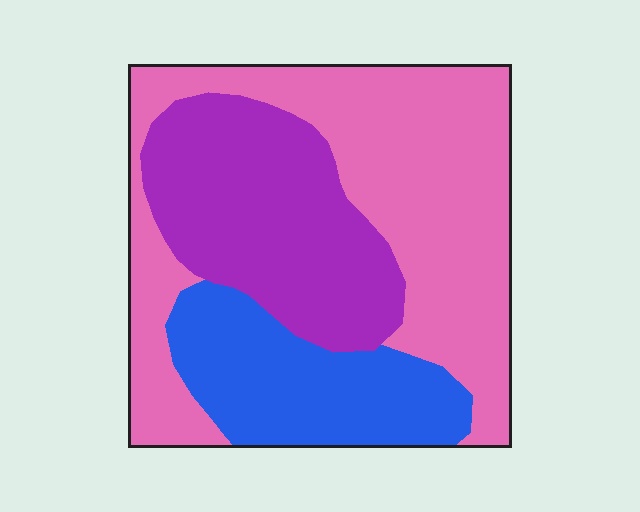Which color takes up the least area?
Blue, at roughly 20%.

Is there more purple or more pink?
Pink.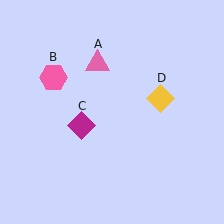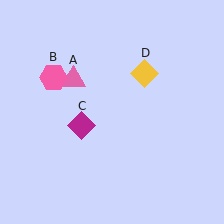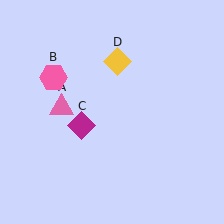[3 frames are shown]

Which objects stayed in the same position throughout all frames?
Pink hexagon (object B) and magenta diamond (object C) remained stationary.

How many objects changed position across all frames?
2 objects changed position: pink triangle (object A), yellow diamond (object D).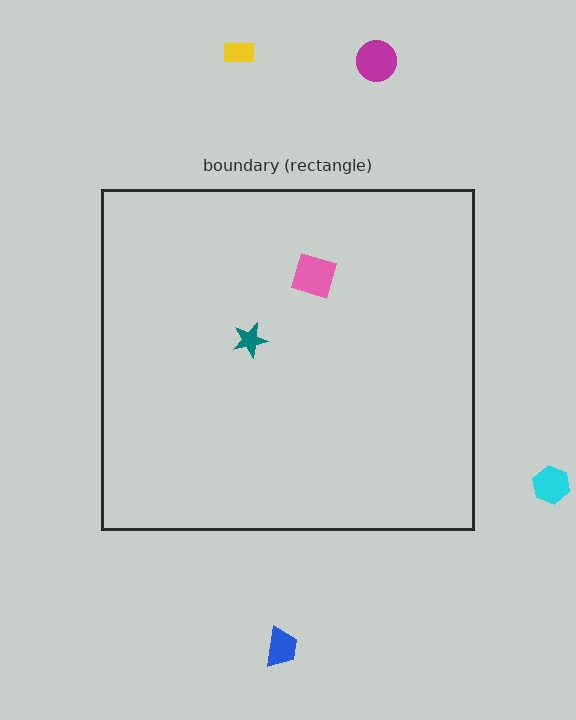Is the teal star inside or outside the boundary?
Inside.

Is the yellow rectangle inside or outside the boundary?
Outside.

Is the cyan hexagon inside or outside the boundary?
Outside.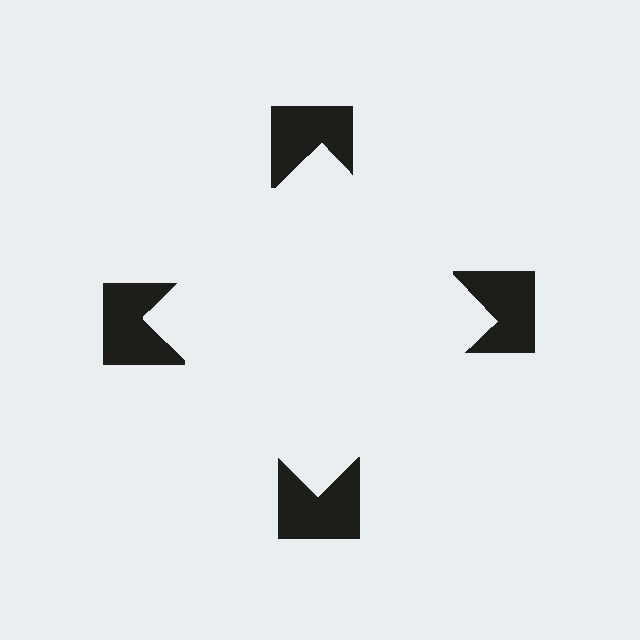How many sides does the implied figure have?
4 sides.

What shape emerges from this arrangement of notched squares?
An illusory square — its edges are inferred from the aligned wedge cuts in the notched squares, not physically drawn.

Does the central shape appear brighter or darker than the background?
It typically appears slightly brighter than the background, even though no actual brightness change is drawn.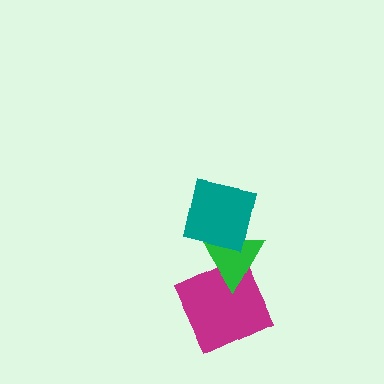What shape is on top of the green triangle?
The teal square is on top of the green triangle.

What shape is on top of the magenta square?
The green triangle is on top of the magenta square.